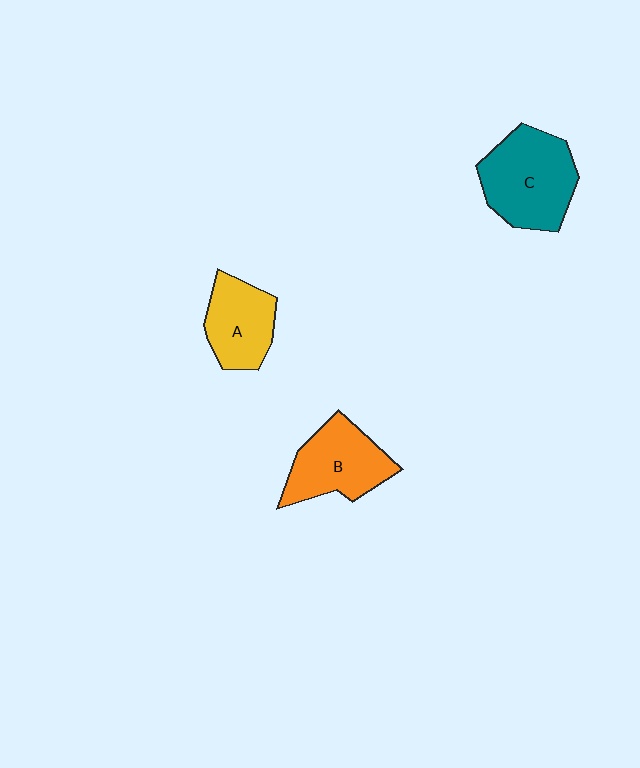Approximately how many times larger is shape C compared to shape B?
Approximately 1.2 times.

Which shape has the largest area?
Shape C (teal).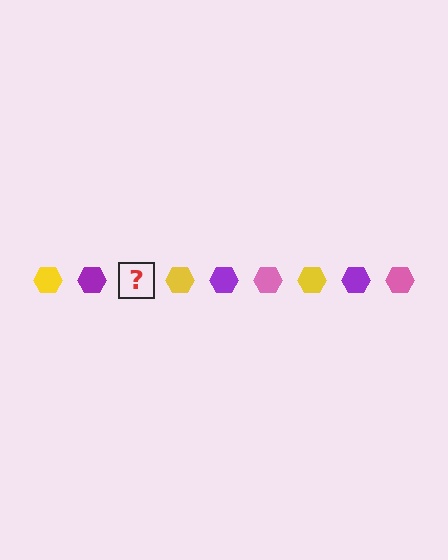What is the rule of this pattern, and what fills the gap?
The rule is that the pattern cycles through yellow, purple, pink hexagons. The gap should be filled with a pink hexagon.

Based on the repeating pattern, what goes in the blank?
The blank should be a pink hexagon.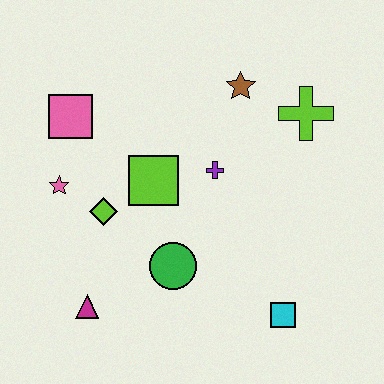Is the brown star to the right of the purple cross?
Yes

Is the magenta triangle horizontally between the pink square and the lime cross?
Yes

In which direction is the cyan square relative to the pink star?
The cyan square is to the right of the pink star.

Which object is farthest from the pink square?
The cyan square is farthest from the pink square.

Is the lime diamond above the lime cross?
No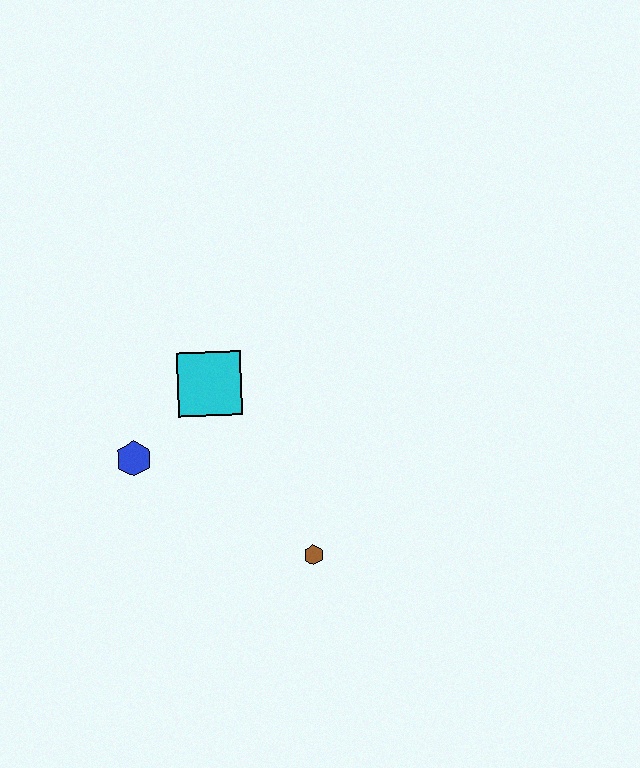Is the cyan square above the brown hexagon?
Yes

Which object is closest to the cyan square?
The blue hexagon is closest to the cyan square.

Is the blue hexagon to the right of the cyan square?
No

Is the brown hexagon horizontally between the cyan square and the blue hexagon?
No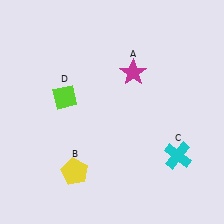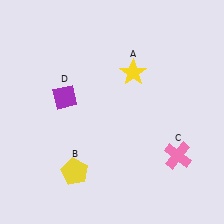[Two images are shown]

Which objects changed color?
A changed from magenta to yellow. C changed from cyan to pink. D changed from lime to purple.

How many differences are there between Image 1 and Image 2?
There are 3 differences between the two images.